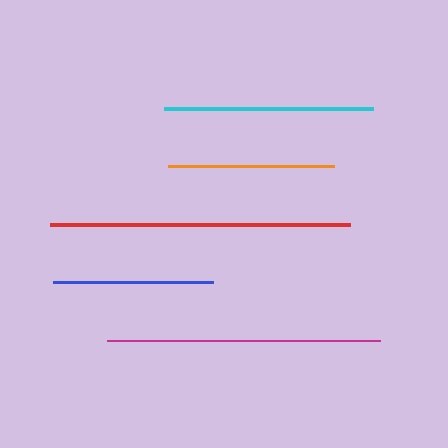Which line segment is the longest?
The red line is the longest at approximately 299 pixels.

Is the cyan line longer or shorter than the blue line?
The cyan line is longer than the blue line.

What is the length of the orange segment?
The orange segment is approximately 166 pixels long.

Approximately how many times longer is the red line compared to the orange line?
The red line is approximately 1.8 times the length of the orange line.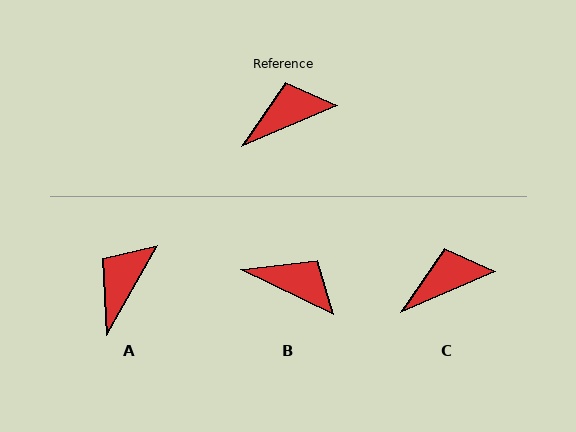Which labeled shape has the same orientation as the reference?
C.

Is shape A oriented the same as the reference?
No, it is off by about 37 degrees.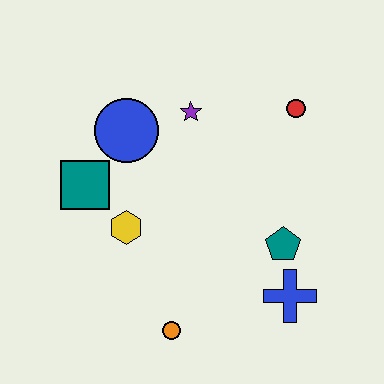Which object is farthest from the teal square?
The blue cross is farthest from the teal square.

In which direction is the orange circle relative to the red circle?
The orange circle is below the red circle.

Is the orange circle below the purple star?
Yes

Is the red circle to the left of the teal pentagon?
No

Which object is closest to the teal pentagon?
The blue cross is closest to the teal pentagon.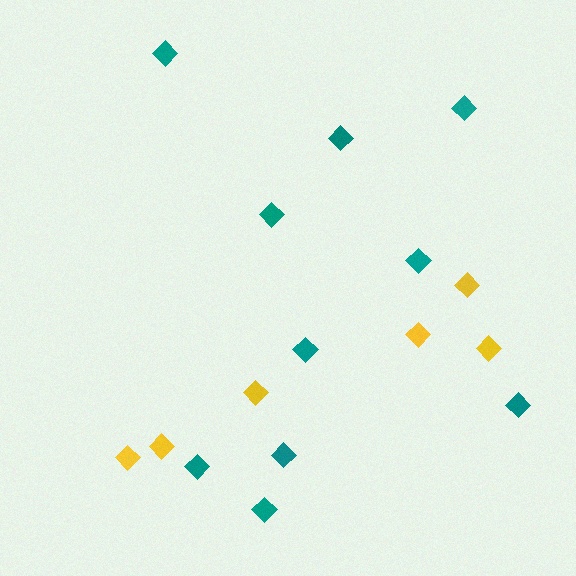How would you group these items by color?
There are 2 groups: one group of teal diamonds (10) and one group of yellow diamonds (6).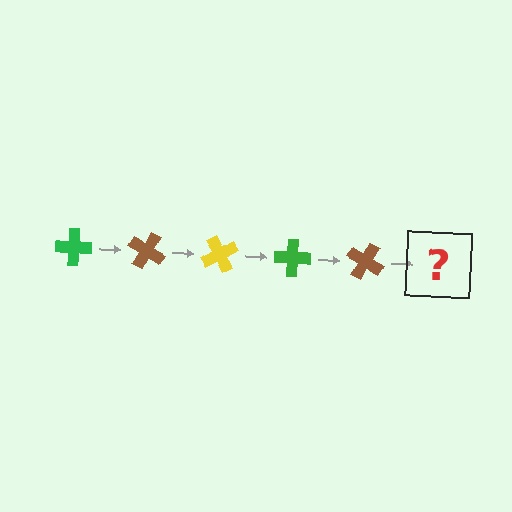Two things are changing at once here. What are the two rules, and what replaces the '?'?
The two rules are that it rotates 30 degrees each step and the color cycles through green, brown, and yellow. The '?' should be a yellow cross, rotated 150 degrees from the start.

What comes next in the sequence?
The next element should be a yellow cross, rotated 150 degrees from the start.